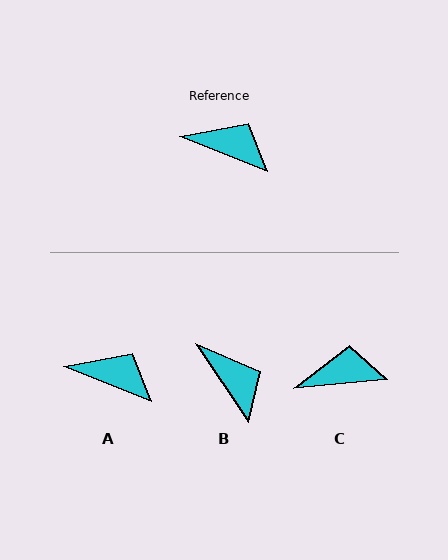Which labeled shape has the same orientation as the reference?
A.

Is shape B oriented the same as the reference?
No, it is off by about 34 degrees.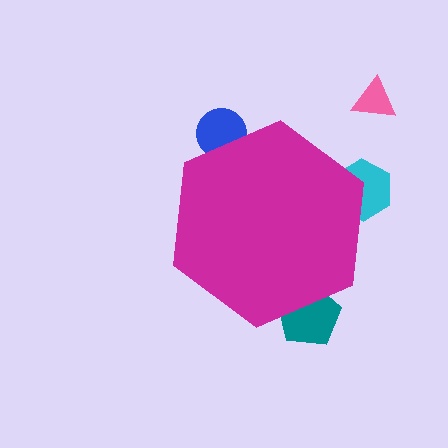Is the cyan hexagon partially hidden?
Yes, the cyan hexagon is partially hidden behind the magenta hexagon.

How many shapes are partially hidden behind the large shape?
3 shapes are partially hidden.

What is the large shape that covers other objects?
A magenta hexagon.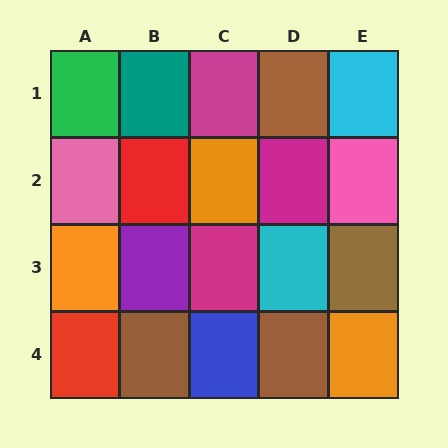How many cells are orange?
3 cells are orange.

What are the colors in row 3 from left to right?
Orange, purple, magenta, cyan, brown.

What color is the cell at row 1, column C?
Magenta.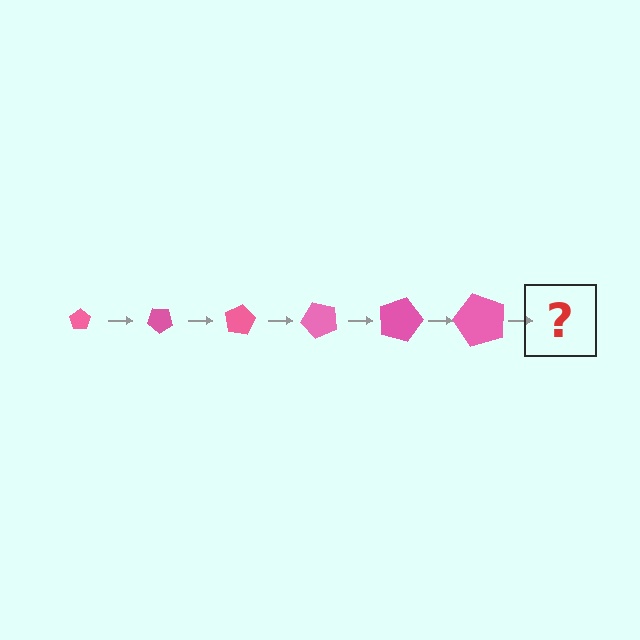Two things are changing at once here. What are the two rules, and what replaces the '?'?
The two rules are that the pentagon grows larger each step and it rotates 40 degrees each step. The '?' should be a pentagon, larger than the previous one and rotated 240 degrees from the start.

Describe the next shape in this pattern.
It should be a pentagon, larger than the previous one and rotated 240 degrees from the start.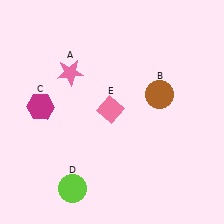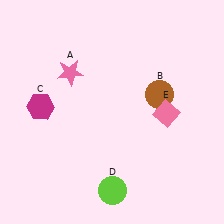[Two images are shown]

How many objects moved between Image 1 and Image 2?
2 objects moved between the two images.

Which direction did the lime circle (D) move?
The lime circle (D) moved right.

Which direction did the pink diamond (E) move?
The pink diamond (E) moved right.